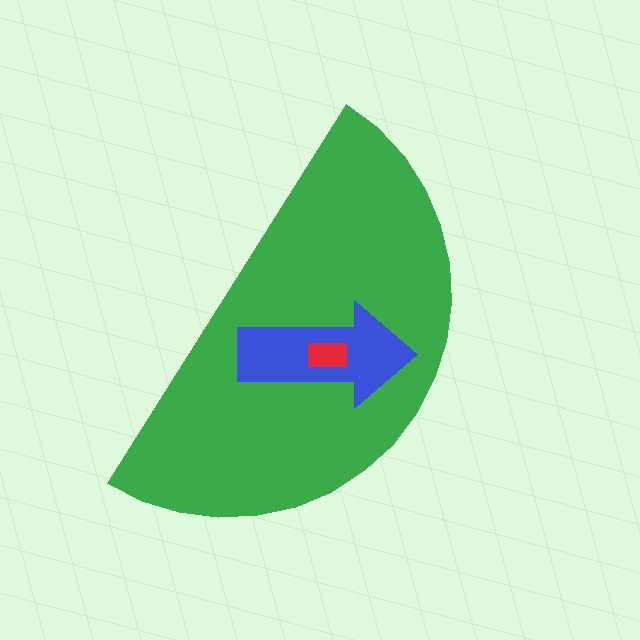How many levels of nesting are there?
3.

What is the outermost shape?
The green semicircle.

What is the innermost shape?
The red rectangle.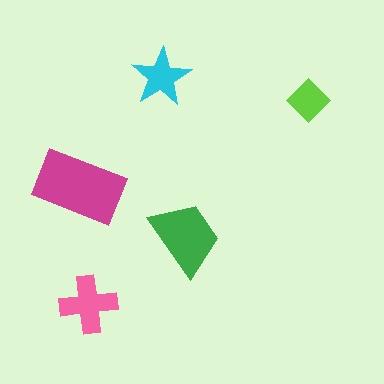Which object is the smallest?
The lime diamond.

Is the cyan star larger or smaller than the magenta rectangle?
Smaller.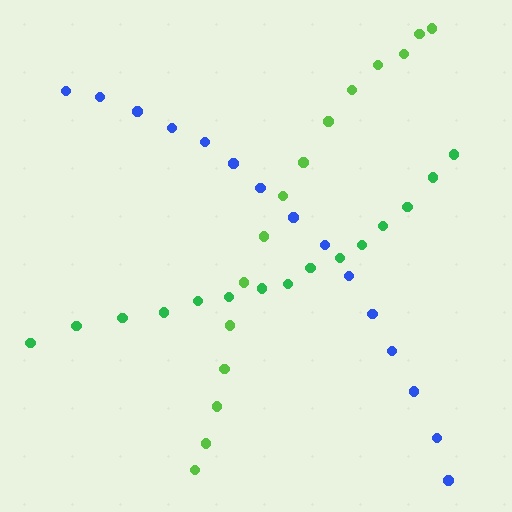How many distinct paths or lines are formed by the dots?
There are 3 distinct paths.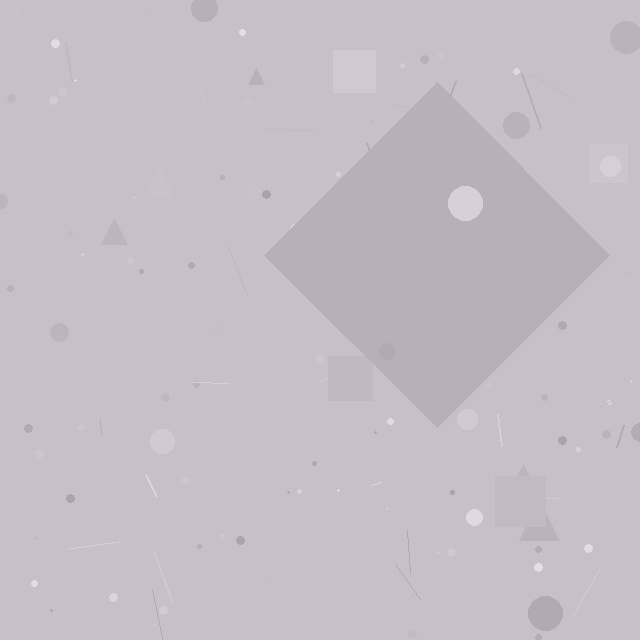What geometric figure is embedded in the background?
A diamond is embedded in the background.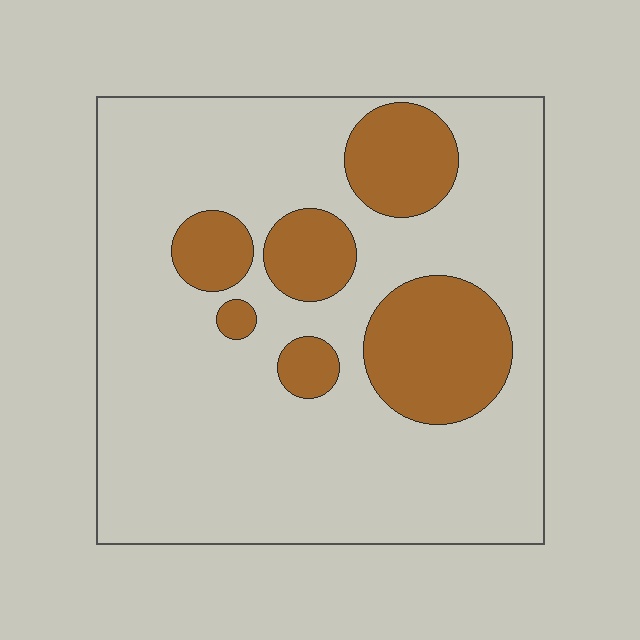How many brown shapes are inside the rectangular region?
6.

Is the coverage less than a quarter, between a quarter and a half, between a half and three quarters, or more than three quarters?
Less than a quarter.